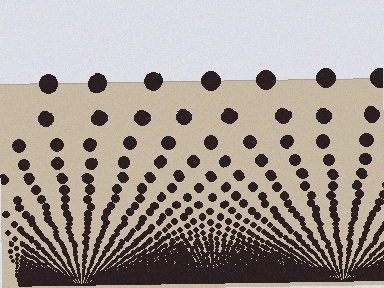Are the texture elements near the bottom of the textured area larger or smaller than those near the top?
Smaller. The gradient is inverted — elements near the bottom are smaller and denser.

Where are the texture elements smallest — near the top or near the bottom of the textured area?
Near the bottom.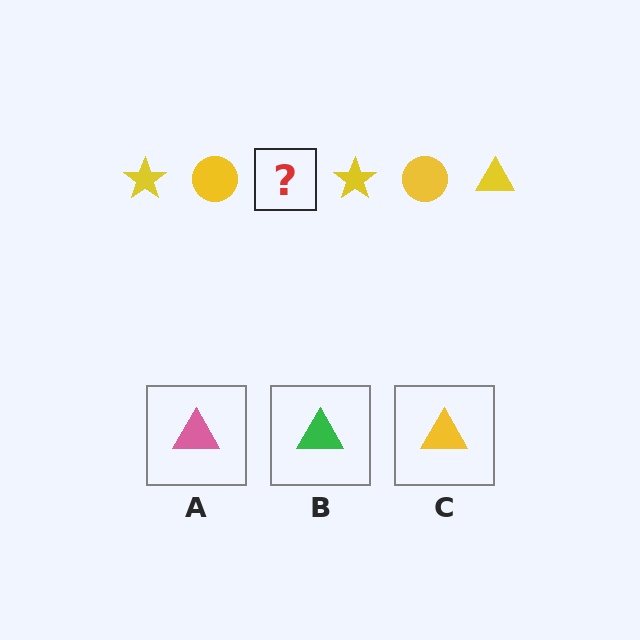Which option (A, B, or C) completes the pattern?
C.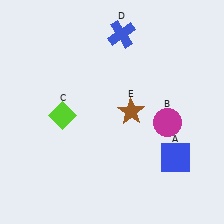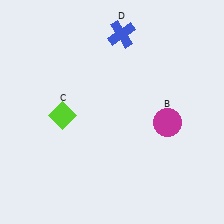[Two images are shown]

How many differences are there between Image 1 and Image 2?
There are 2 differences between the two images.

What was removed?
The blue square (A), the brown star (E) were removed in Image 2.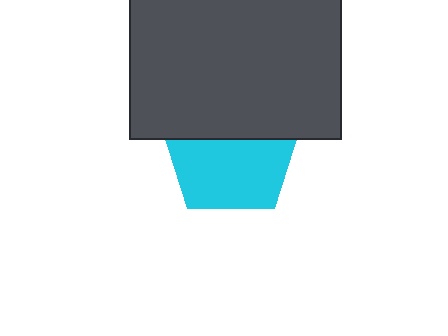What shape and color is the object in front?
The object in front is a dark gray rectangle.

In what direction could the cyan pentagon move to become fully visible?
The cyan pentagon could move down. That would shift it out from behind the dark gray rectangle entirely.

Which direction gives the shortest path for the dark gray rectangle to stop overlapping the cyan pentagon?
Moving up gives the shortest separation.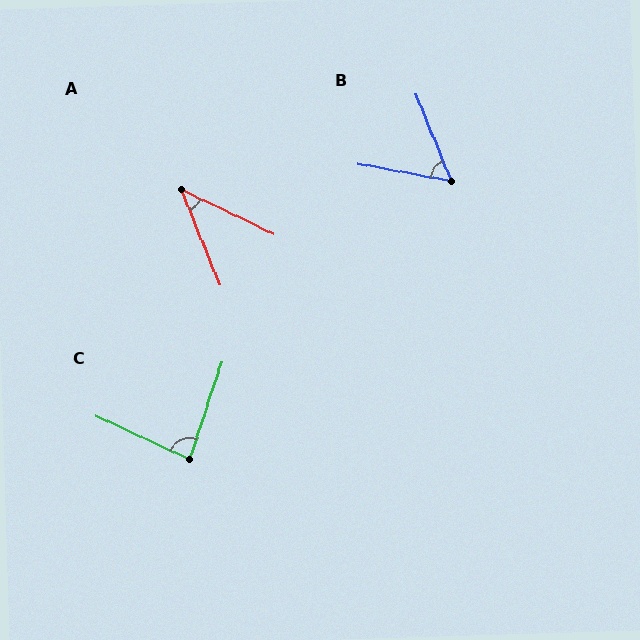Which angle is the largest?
C, at approximately 84 degrees.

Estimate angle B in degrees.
Approximately 57 degrees.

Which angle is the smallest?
A, at approximately 42 degrees.